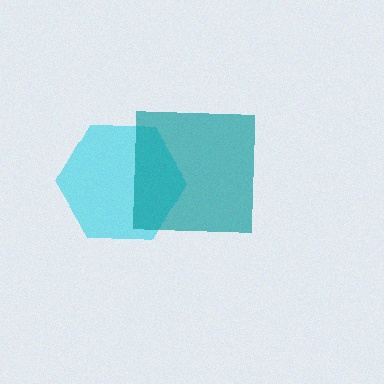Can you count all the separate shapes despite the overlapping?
Yes, there are 2 separate shapes.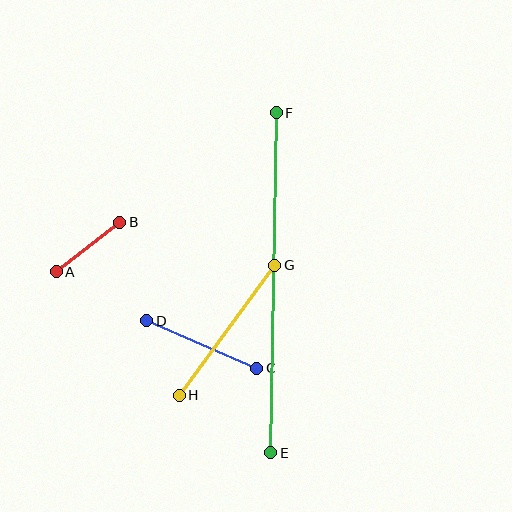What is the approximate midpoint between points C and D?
The midpoint is at approximately (202, 344) pixels.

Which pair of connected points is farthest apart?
Points E and F are farthest apart.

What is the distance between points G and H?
The distance is approximately 161 pixels.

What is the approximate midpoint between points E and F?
The midpoint is at approximately (274, 283) pixels.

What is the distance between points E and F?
The distance is approximately 340 pixels.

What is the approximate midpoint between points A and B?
The midpoint is at approximately (88, 247) pixels.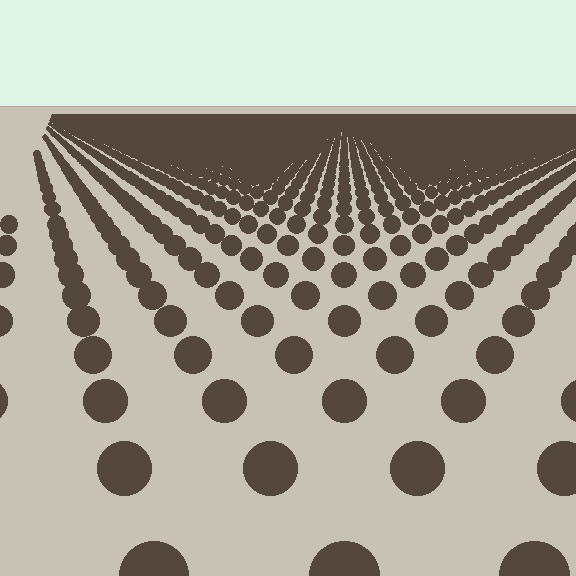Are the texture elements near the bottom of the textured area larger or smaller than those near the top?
Larger. Near the bottom, elements are closer to the viewer and appear at a bigger on-screen size.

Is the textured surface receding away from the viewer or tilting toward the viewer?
The surface is receding away from the viewer. Texture elements get smaller and denser toward the top.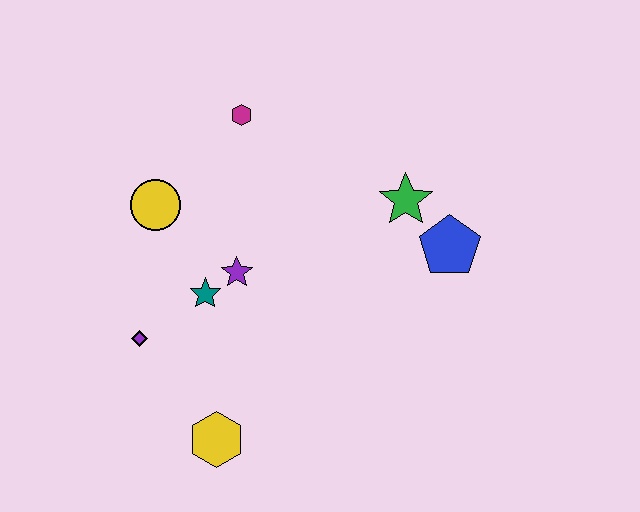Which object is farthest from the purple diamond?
The blue pentagon is farthest from the purple diamond.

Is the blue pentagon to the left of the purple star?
No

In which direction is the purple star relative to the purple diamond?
The purple star is to the right of the purple diamond.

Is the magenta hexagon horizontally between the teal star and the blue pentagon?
Yes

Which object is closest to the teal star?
The purple star is closest to the teal star.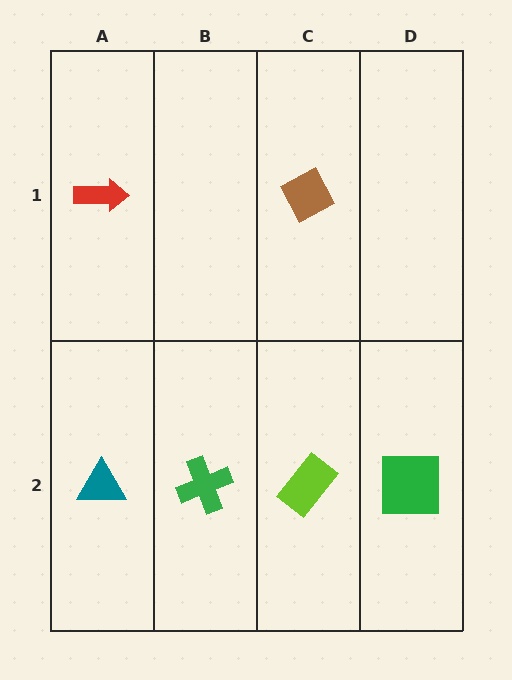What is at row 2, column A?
A teal triangle.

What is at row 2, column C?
A lime rectangle.